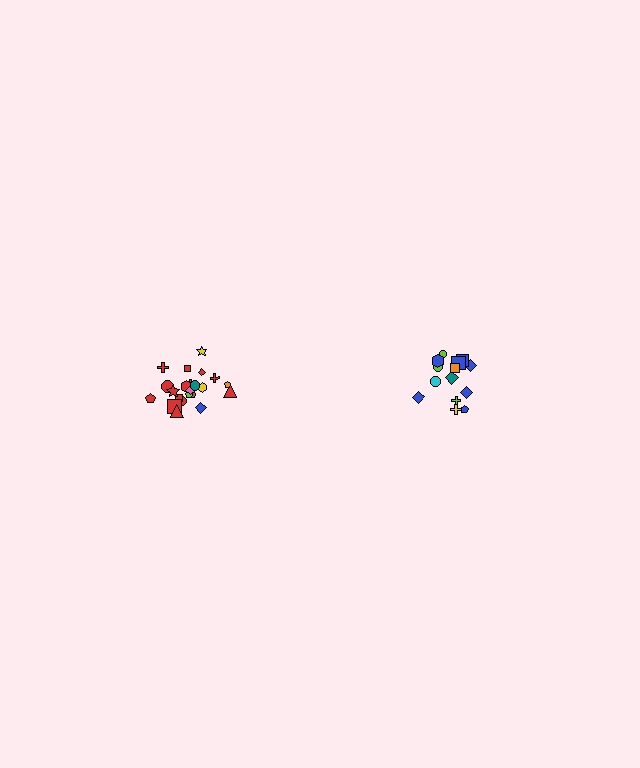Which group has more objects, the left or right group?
The left group.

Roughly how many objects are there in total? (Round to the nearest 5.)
Roughly 35 objects in total.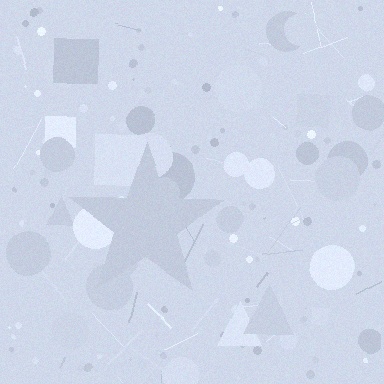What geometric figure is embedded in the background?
A star is embedded in the background.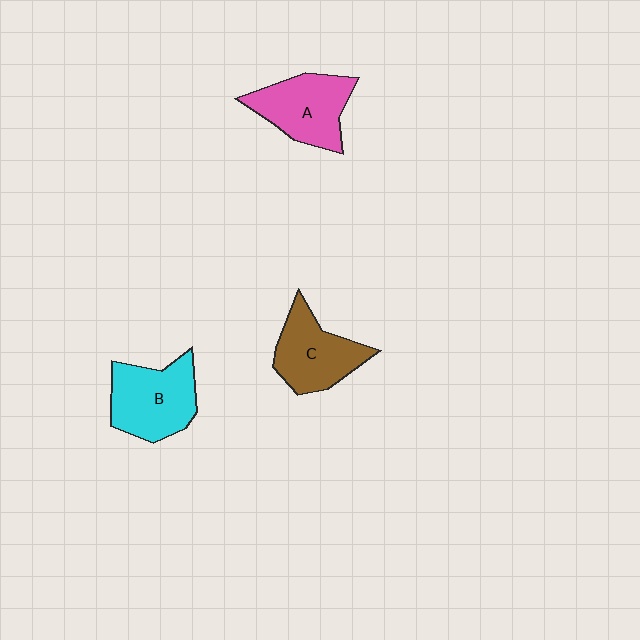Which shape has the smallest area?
Shape C (brown).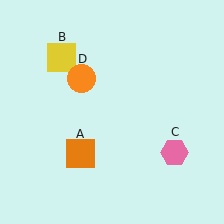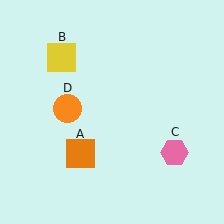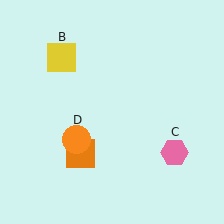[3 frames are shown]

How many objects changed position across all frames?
1 object changed position: orange circle (object D).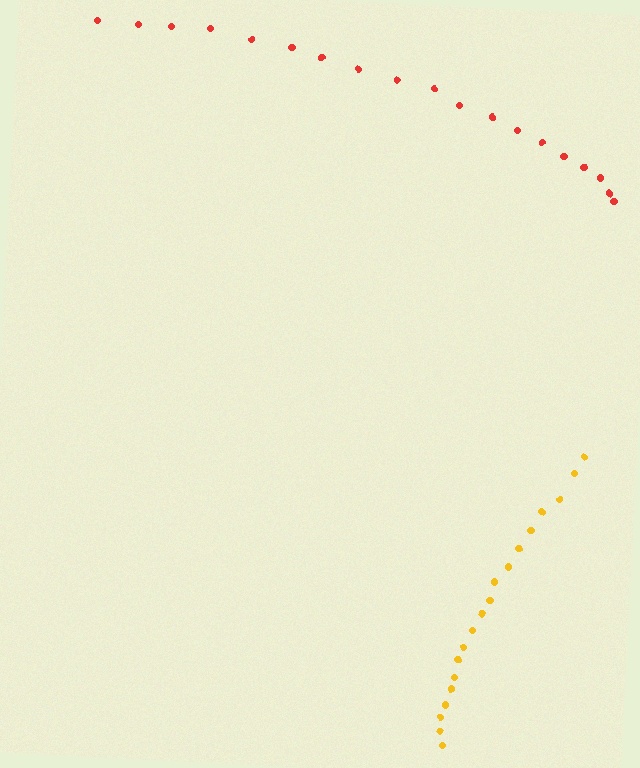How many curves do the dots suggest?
There are 2 distinct paths.